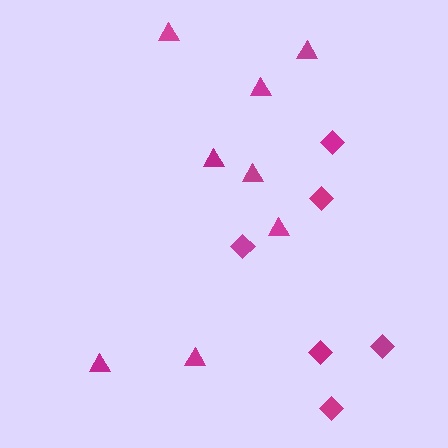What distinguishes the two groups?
There are 2 groups: one group of diamonds (6) and one group of triangles (8).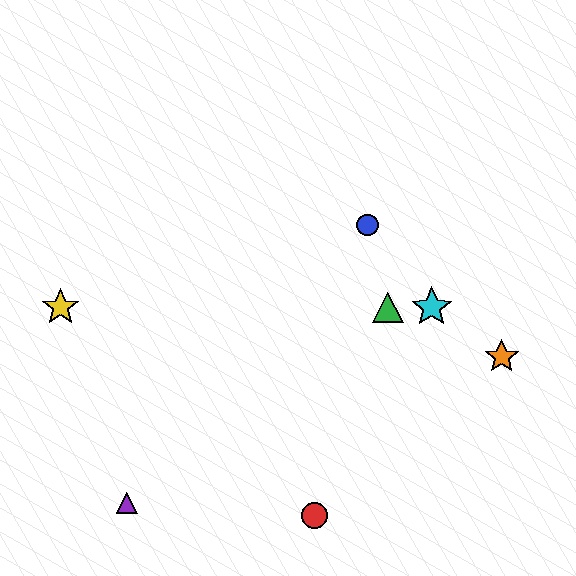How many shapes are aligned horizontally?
3 shapes (the green triangle, the yellow star, the cyan star) are aligned horizontally.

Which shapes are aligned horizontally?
The green triangle, the yellow star, the cyan star are aligned horizontally.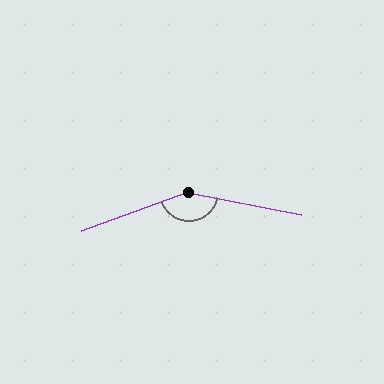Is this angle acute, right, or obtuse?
It is obtuse.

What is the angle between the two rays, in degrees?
Approximately 149 degrees.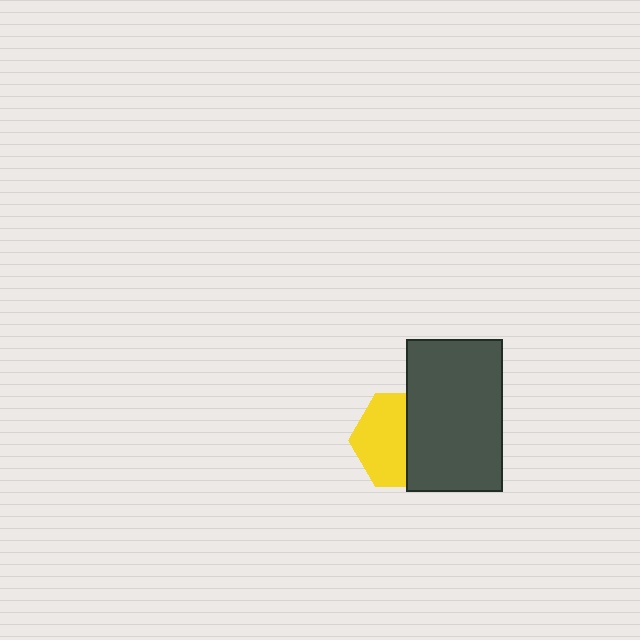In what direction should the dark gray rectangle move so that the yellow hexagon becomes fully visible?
The dark gray rectangle should move right. That is the shortest direction to clear the overlap and leave the yellow hexagon fully visible.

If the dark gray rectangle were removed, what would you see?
You would see the complete yellow hexagon.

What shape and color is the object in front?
The object in front is a dark gray rectangle.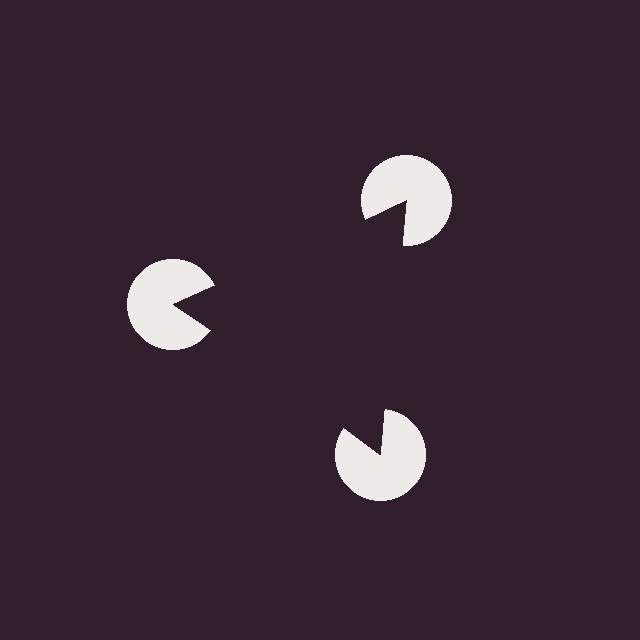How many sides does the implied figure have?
3 sides.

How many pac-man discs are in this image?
There are 3 — one at each vertex of the illusory triangle.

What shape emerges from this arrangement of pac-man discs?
An illusory triangle — its edges are inferred from the aligned wedge cuts in the pac-man discs, not physically drawn.